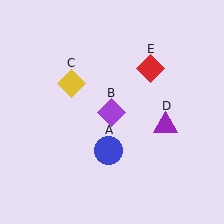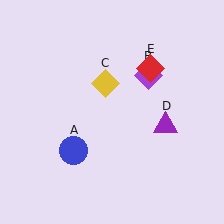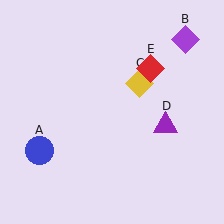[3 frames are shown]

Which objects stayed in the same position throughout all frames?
Purple triangle (object D) and red diamond (object E) remained stationary.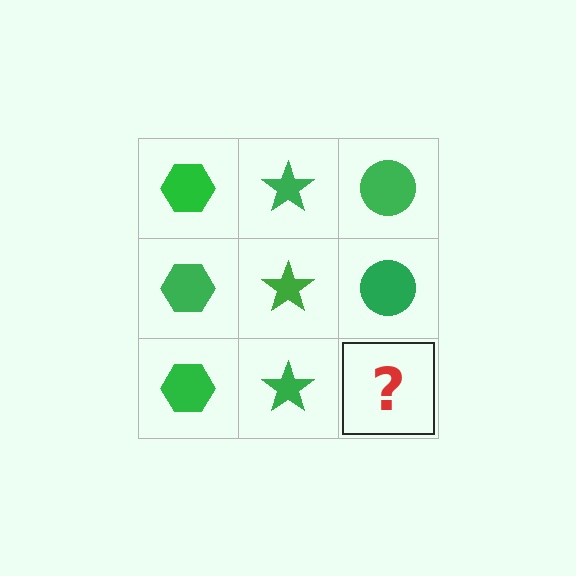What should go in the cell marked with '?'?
The missing cell should contain a green circle.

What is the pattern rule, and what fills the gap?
The rule is that each column has a consistent shape. The gap should be filled with a green circle.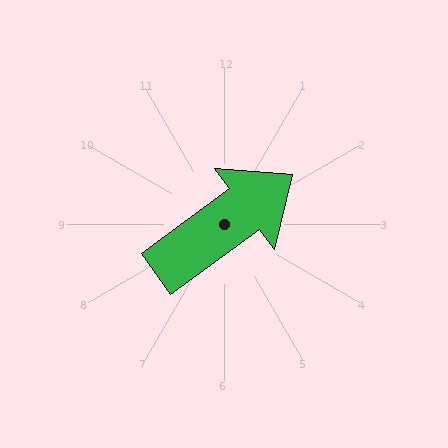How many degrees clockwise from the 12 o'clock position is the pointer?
Approximately 54 degrees.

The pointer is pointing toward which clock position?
Roughly 2 o'clock.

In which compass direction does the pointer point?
Northeast.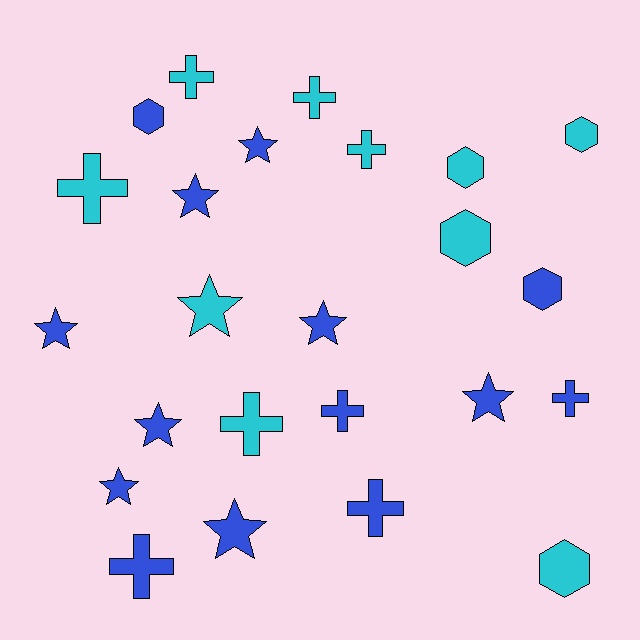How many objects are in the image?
There are 24 objects.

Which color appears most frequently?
Blue, with 14 objects.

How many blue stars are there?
There are 8 blue stars.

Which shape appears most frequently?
Cross, with 9 objects.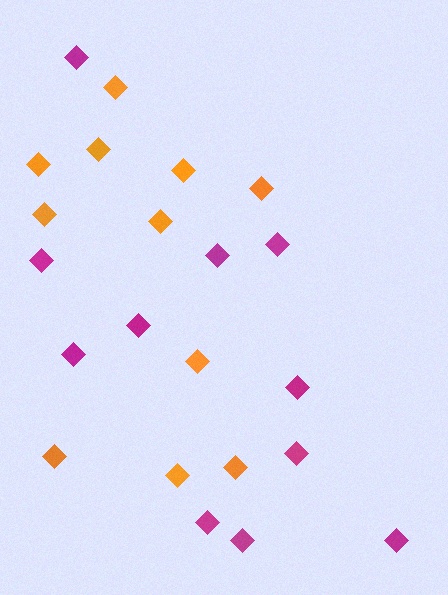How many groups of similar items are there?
There are 2 groups: one group of orange diamonds (11) and one group of magenta diamonds (11).